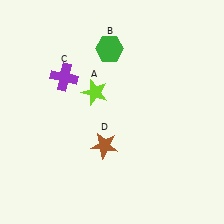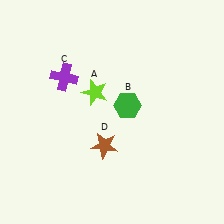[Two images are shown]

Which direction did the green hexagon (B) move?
The green hexagon (B) moved down.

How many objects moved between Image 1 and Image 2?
1 object moved between the two images.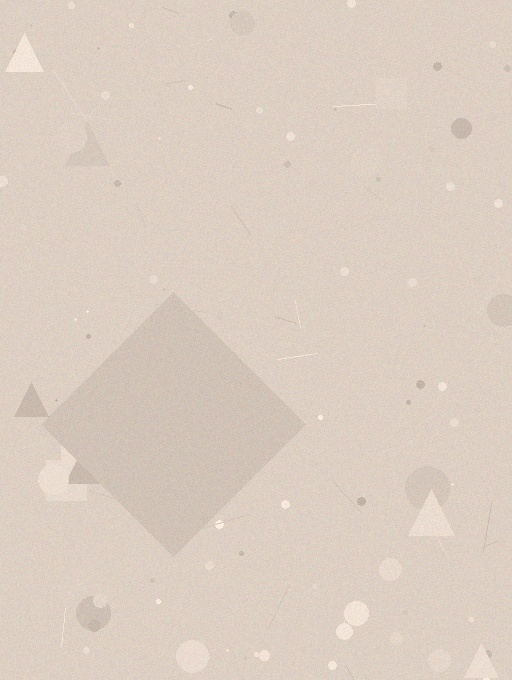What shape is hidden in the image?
A diamond is hidden in the image.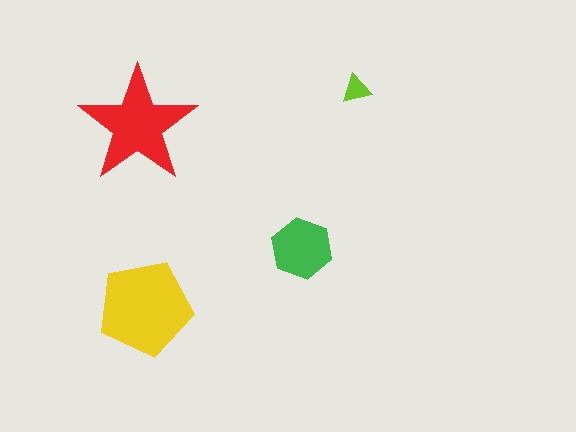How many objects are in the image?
There are 4 objects in the image.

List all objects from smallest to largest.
The lime triangle, the green hexagon, the red star, the yellow pentagon.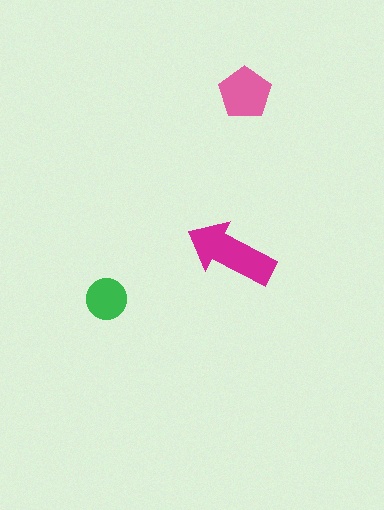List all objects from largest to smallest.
The magenta arrow, the pink pentagon, the green circle.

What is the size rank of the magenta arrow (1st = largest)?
1st.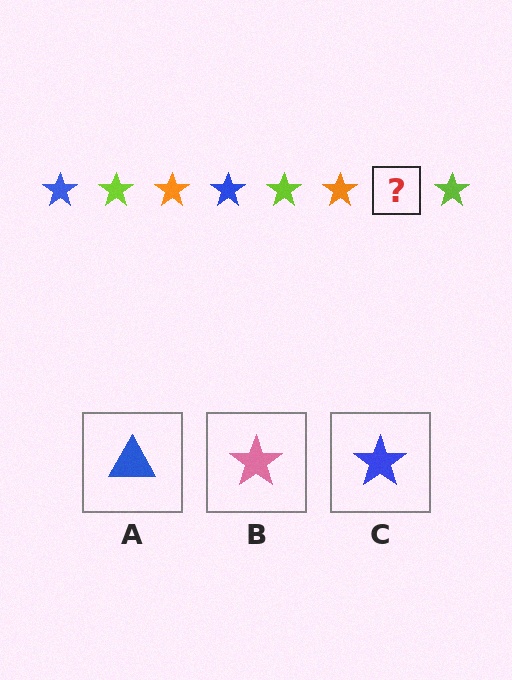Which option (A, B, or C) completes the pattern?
C.